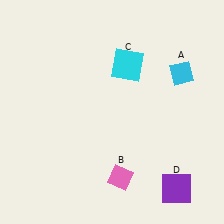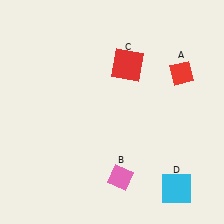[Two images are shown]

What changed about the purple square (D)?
In Image 1, D is purple. In Image 2, it changed to cyan.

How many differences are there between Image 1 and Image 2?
There are 3 differences between the two images.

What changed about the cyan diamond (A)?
In Image 1, A is cyan. In Image 2, it changed to red.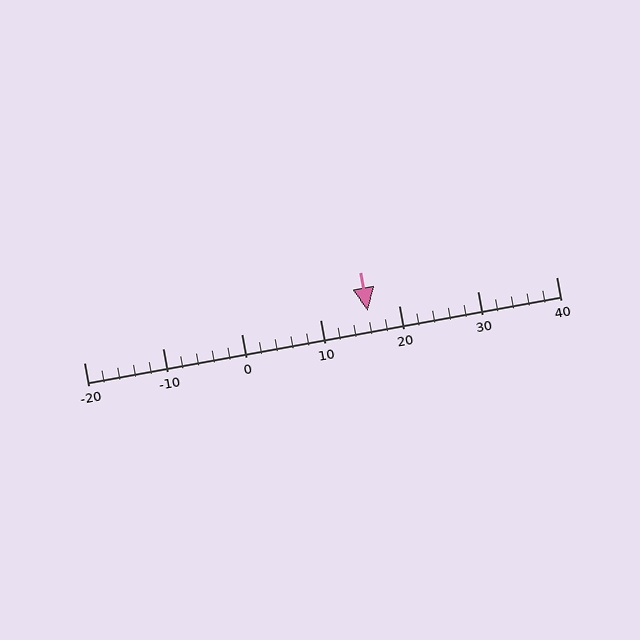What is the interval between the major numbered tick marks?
The major tick marks are spaced 10 units apart.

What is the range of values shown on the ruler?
The ruler shows values from -20 to 40.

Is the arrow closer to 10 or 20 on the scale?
The arrow is closer to 20.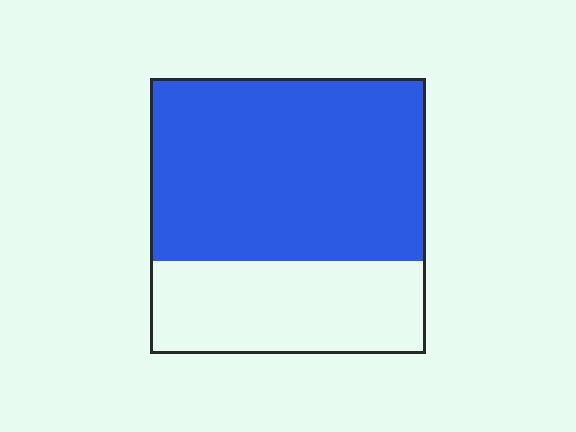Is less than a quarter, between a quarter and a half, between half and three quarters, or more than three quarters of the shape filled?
Between half and three quarters.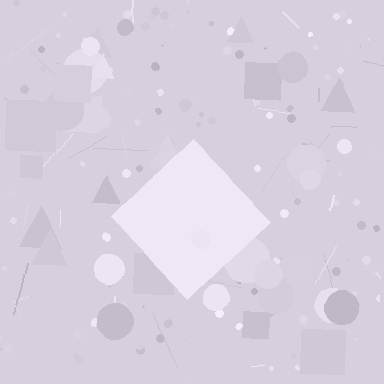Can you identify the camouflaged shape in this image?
The camouflaged shape is a diamond.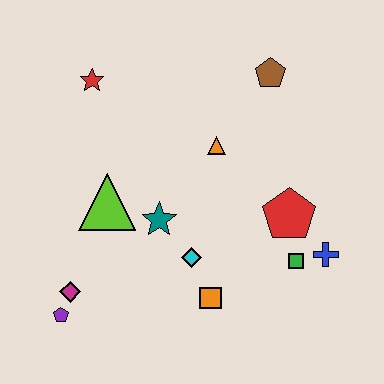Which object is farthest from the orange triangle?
The purple pentagon is farthest from the orange triangle.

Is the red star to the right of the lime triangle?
No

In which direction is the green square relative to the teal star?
The green square is to the right of the teal star.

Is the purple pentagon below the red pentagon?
Yes